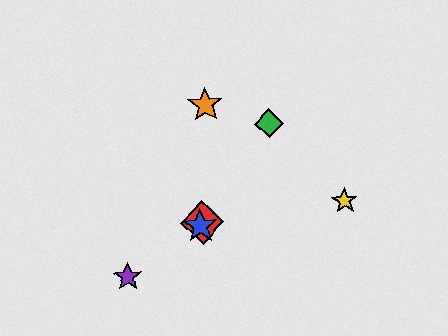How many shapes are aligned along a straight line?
3 shapes (the red diamond, the blue star, the green diamond) are aligned along a straight line.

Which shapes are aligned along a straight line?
The red diamond, the blue star, the green diamond are aligned along a straight line.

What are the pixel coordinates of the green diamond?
The green diamond is at (269, 124).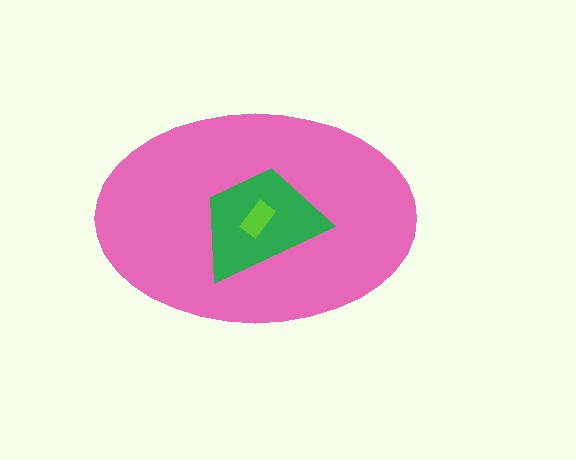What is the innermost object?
The lime rectangle.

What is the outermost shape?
The pink ellipse.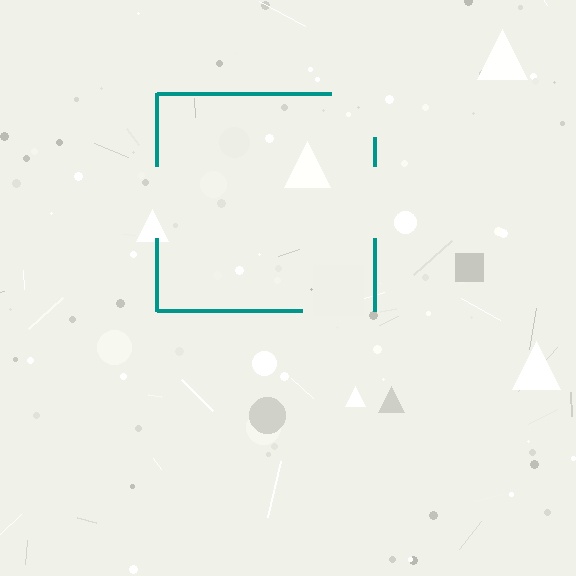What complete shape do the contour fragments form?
The contour fragments form a square.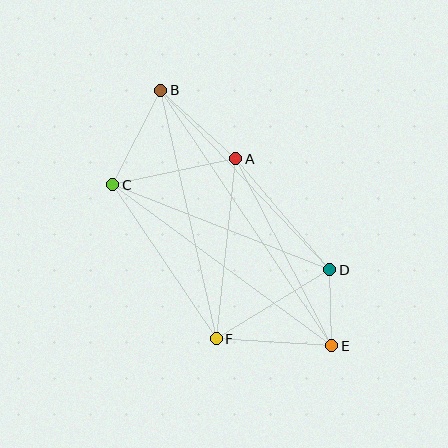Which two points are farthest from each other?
Points B and E are farthest from each other.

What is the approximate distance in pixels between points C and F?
The distance between C and F is approximately 186 pixels.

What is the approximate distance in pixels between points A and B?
The distance between A and B is approximately 101 pixels.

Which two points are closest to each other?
Points D and E are closest to each other.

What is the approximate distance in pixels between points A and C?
The distance between A and C is approximately 126 pixels.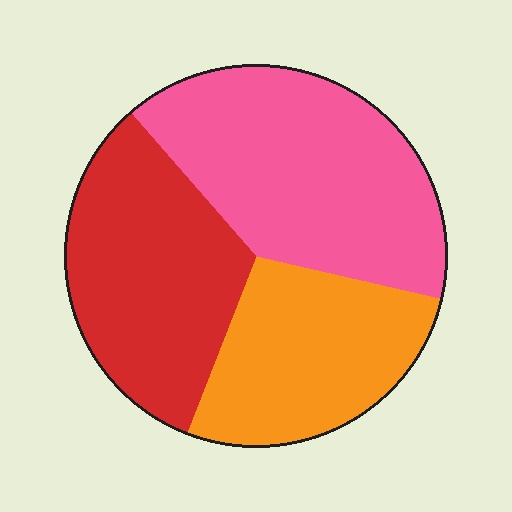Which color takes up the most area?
Pink, at roughly 40%.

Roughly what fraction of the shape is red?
Red covers 33% of the shape.